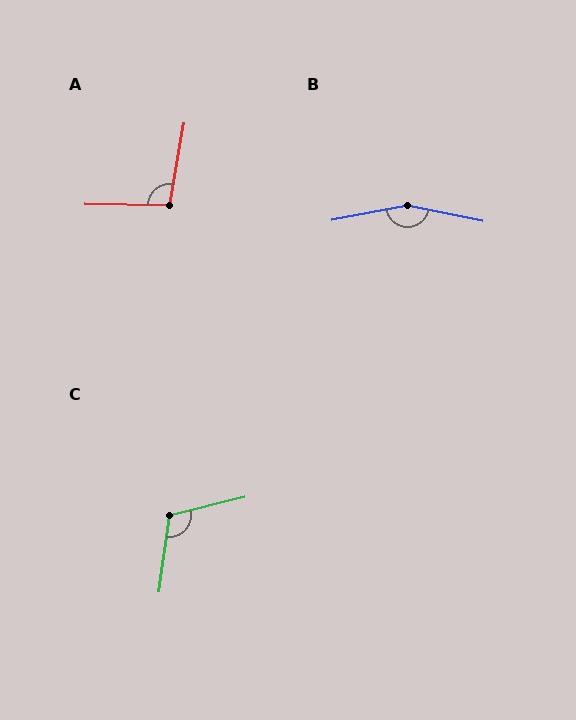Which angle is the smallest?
A, at approximately 99 degrees.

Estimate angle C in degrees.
Approximately 112 degrees.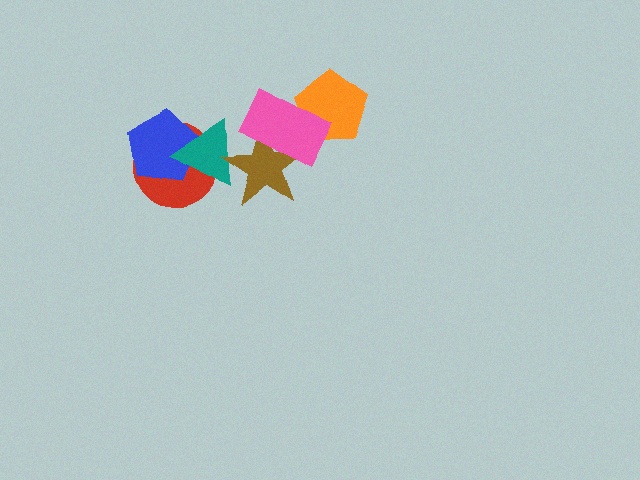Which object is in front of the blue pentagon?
The teal triangle is in front of the blue pentagon.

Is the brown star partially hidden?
Yes, it is partially covered by another shape.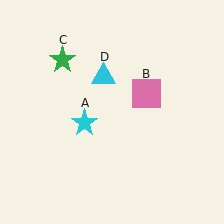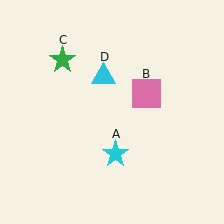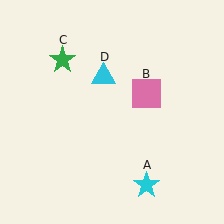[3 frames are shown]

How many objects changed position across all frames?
1 object changed position: cyan star (object A).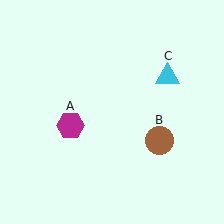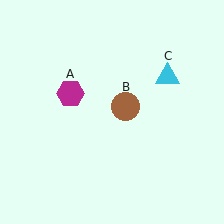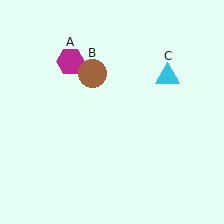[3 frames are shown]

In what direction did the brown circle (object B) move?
The brown circle (object B) moved up and to the left.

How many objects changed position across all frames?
2 objects changed position: magenta hexagon (object A), brown circle (object B).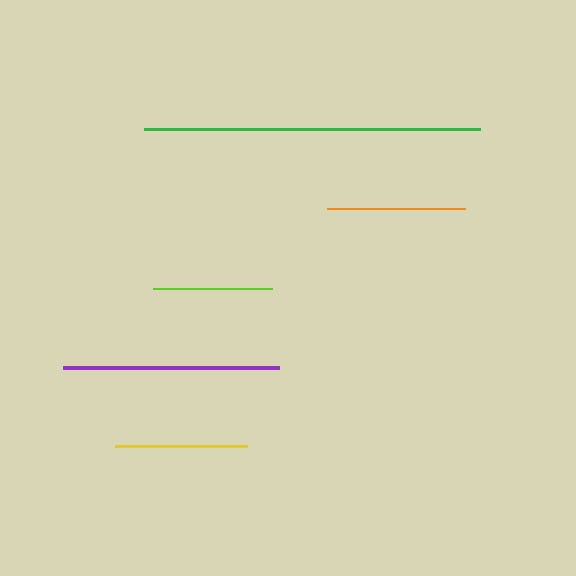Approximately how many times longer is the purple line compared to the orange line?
The purple line is approximately 1.6 times the length of the orange line.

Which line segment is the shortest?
The lime line is the shortest at approximately 119 pixels.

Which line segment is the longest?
The green line is the longest at approximately 337 pixels.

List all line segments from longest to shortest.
From longest to shortest: green, purple, orange, yellow, lime.